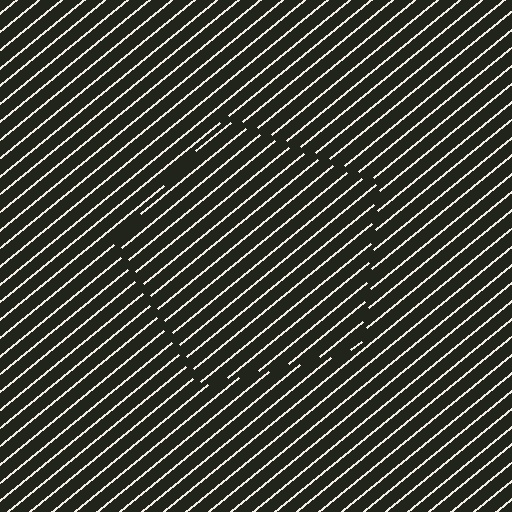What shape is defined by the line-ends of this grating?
An illusory pentagon. The interior of the shape contains the same grating, shifted by half a period — the contour is defined by the phase discontinuity where line-ends from the inner and outer gratings abut.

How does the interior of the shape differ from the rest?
The interior of the shape contains the same grating, shifted by half a period — the contour is defined by the phase discontinuity where line-ends from the inner and outer gratings abut.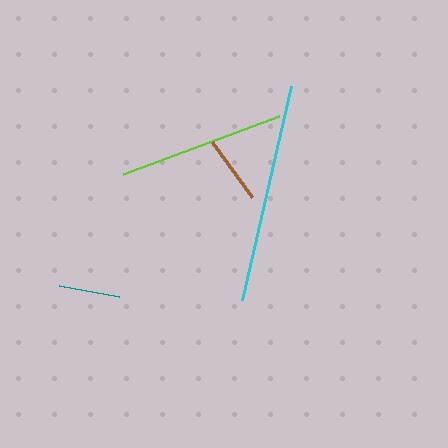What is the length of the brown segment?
The brown segment is approximately 68 pixels long.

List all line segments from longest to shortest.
From longest to shortest: cyan, lime, brown, teal.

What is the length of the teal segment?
The teal segment is approximately 62 pixels long.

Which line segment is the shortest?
The teal line is the shortest at approximately 62 pixels.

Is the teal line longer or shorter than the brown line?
The brown line is longer than the teal line.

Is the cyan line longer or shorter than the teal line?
The cyan line is longer than the teal line.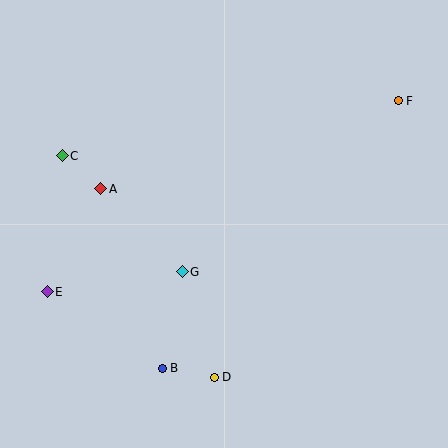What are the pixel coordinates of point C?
Point C is at (62, 156).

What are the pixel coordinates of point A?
Point A is at (101, 189).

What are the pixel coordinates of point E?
Point E is at (47, 292).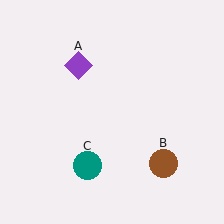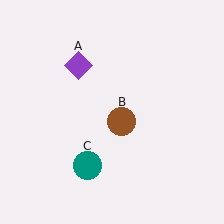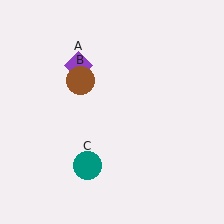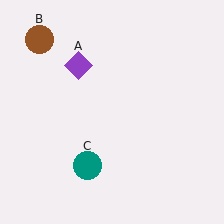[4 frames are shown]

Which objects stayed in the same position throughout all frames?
Purple diamond (object A) and teal circle (object C) remained stationary.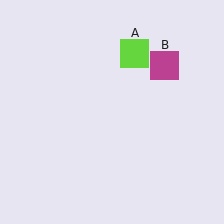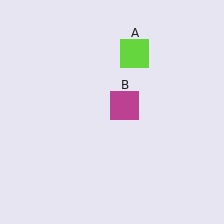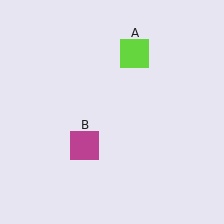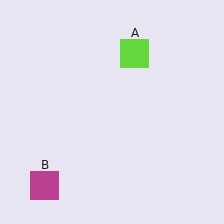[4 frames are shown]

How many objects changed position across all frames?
1 object changed position: magenta square (object B).